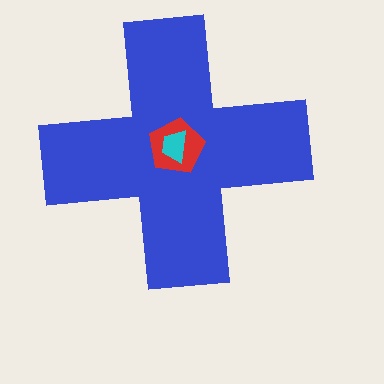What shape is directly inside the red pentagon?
The cyan trapezoid.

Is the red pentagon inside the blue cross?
Yes.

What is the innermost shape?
The cyan trapezoid.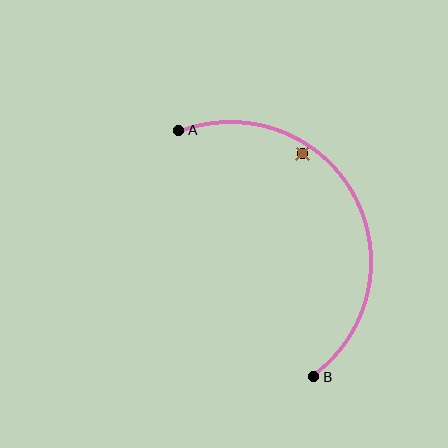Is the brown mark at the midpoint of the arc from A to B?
No — the brown mark does not lie on the arc at all. It sits slightly inside the curve.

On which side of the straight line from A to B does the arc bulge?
The arc bulges to the right of the straight line connecting A and B.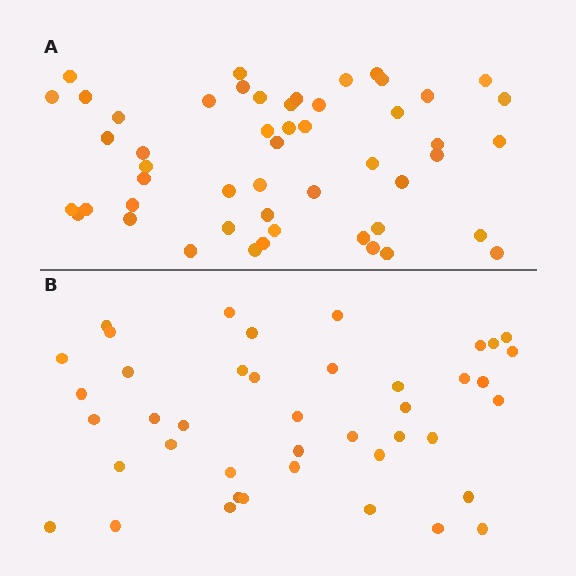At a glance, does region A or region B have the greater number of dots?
Region A (the top region) has more dots.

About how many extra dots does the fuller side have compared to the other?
Region A has roughly 8 or so more dots than region B.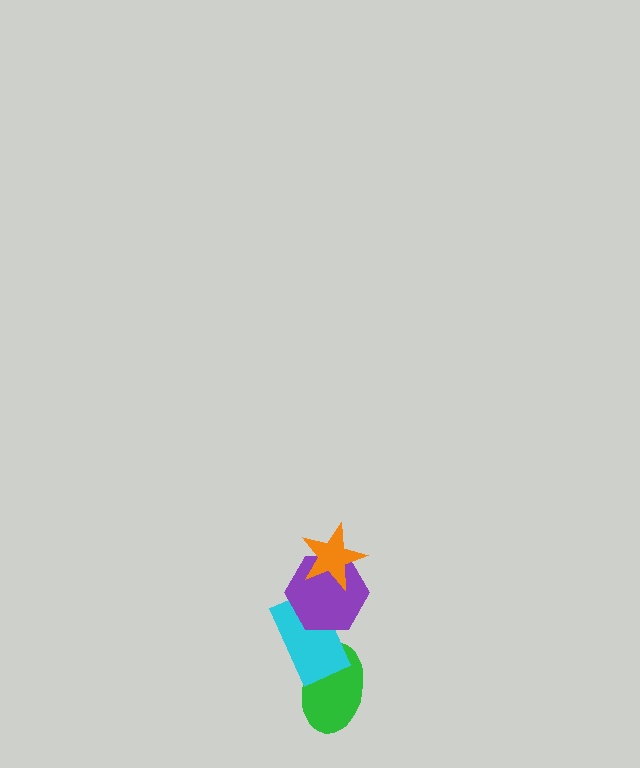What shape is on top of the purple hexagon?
The orange star is on top of the purple hexagon.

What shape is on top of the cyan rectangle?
The purple hexagon is on top of the cyan rectangle.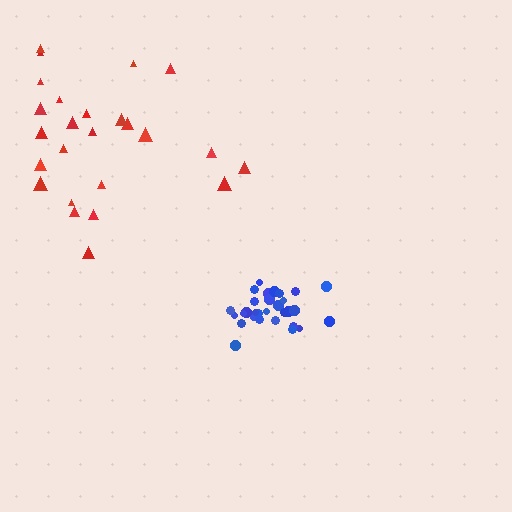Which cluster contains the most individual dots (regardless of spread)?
Blue (30).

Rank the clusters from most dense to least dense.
blue, red.